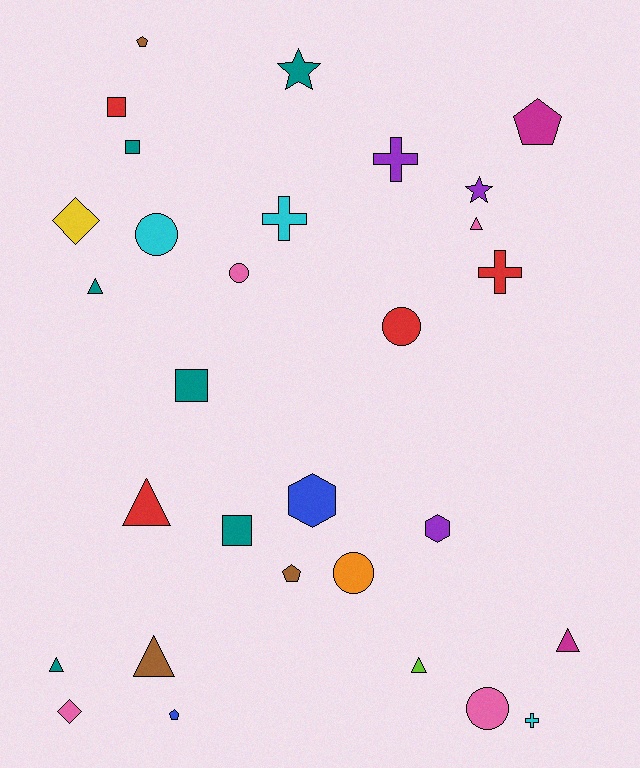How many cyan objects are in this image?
There are 3 cyan objects.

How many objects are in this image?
There are 30 objects.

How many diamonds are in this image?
There are 2 diamonds.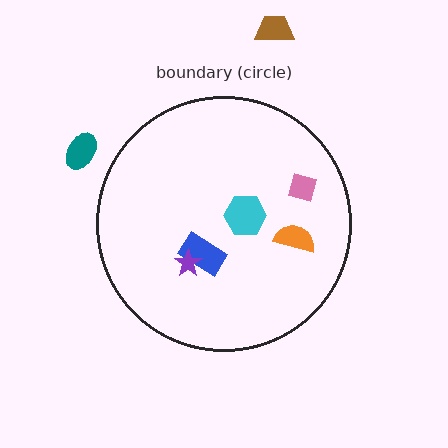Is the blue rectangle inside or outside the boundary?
Inside.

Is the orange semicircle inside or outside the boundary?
Inside.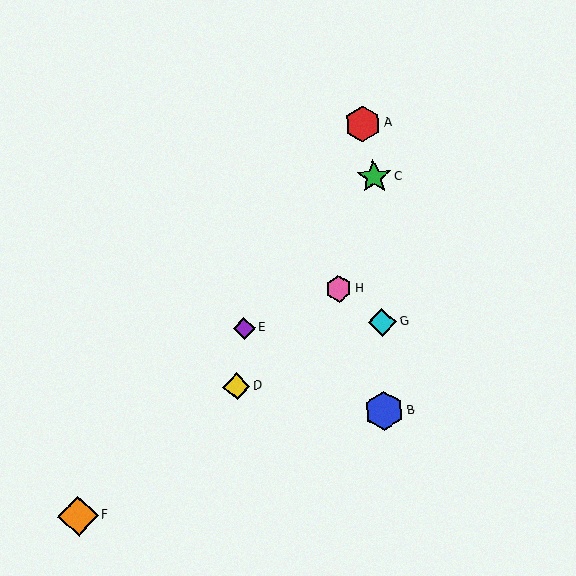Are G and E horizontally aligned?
Yes, both are at y≈322.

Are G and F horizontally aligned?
No, G is at y≈322 and F is at y≈516.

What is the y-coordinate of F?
Object F is at y≈516.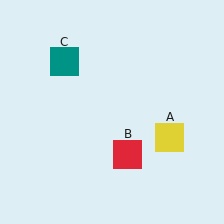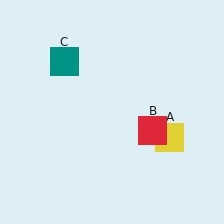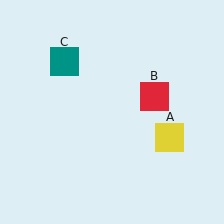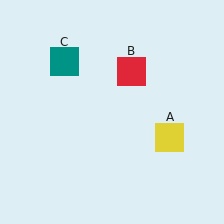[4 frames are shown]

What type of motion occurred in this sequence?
The red square (object B) rotated counterclockwise around the center of the scene.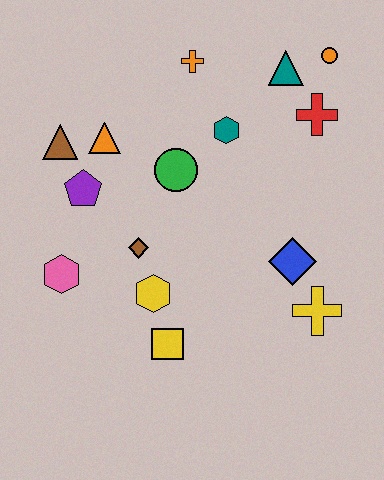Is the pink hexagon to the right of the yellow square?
No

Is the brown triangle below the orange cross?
Yes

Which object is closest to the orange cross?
The teal hexagon is closest to the orange cross.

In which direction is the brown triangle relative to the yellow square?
The brown triangle is above the yellow square.